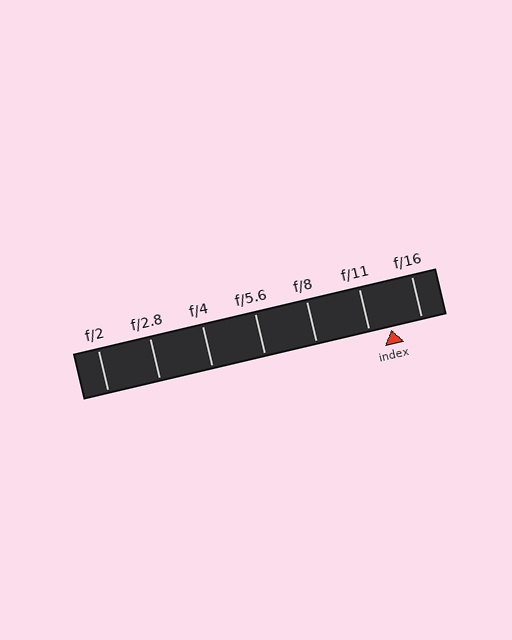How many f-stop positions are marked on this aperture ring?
There are 7 f-stop positions marked.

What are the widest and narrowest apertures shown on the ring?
The widest aperture shown is f/2 and the narrowest is f/16.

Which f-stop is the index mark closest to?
The index mark is closest to f/11.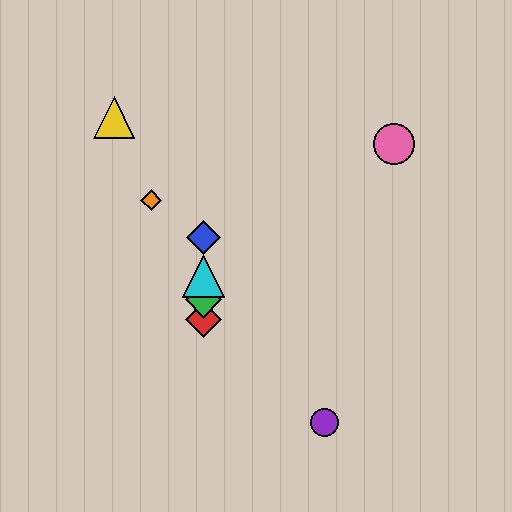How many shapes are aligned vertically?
4 shapes (the red diamond, the blue diamond, the green diamond, the cyan triangle) are aligned vertically.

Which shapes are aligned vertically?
The red diamond, the blue diamond, the green diamond, the cyan triangle are aligned vertically.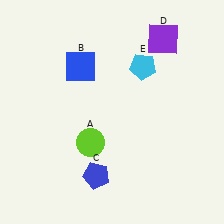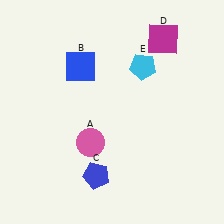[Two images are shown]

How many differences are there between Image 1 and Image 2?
There are 2 differences between the two images.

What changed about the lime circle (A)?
In Image 1, A is lime. In Image 2, it changed to pink.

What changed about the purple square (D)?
In Image 1, D is purple. In Image 2, it changed to magenta.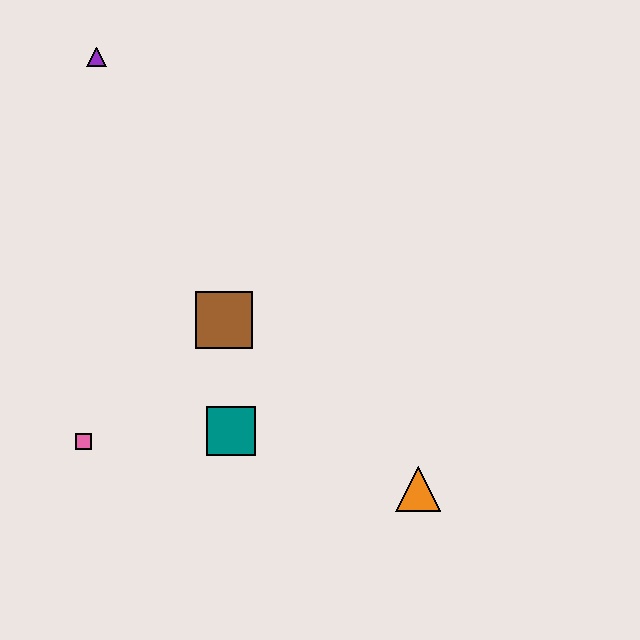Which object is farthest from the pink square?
The purple triangle is farthest from the pink square.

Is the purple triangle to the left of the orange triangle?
Yes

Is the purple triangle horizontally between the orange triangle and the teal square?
No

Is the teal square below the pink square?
No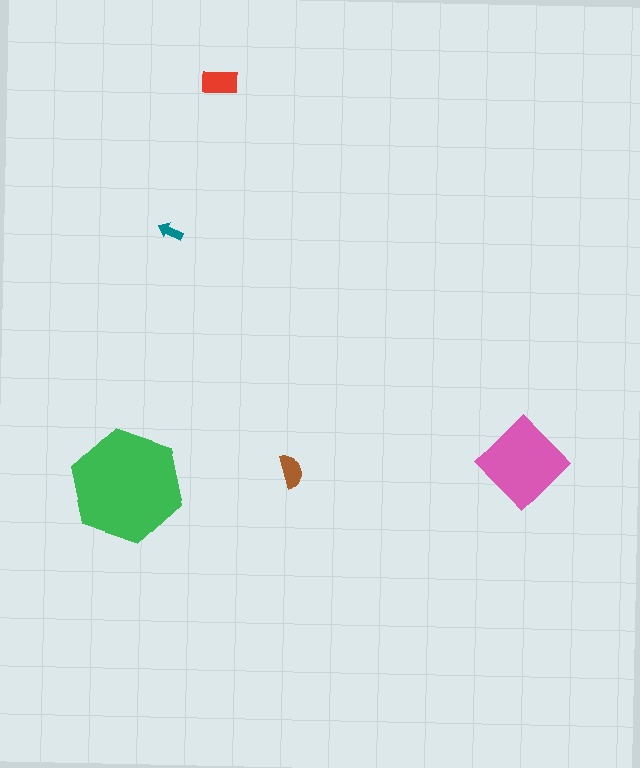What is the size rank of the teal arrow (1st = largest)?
5th.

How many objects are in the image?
There are 5 objects in the image.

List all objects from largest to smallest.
The green hexagon, the pink diamond, the red rectangle, the brown semicircle, the teal arrow.